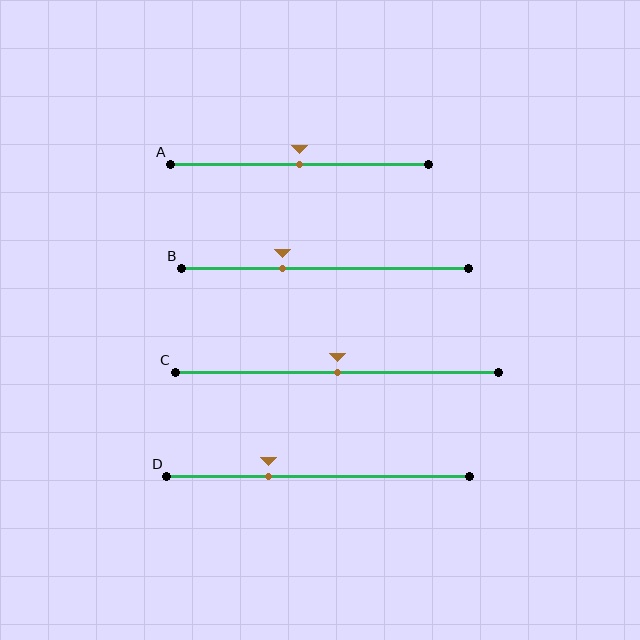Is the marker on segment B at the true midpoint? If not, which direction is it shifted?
No, the marker on segment B is shifted to the left by about 15% of the segment length.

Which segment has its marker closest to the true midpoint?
Segment A has its marker closest to the true midpoint.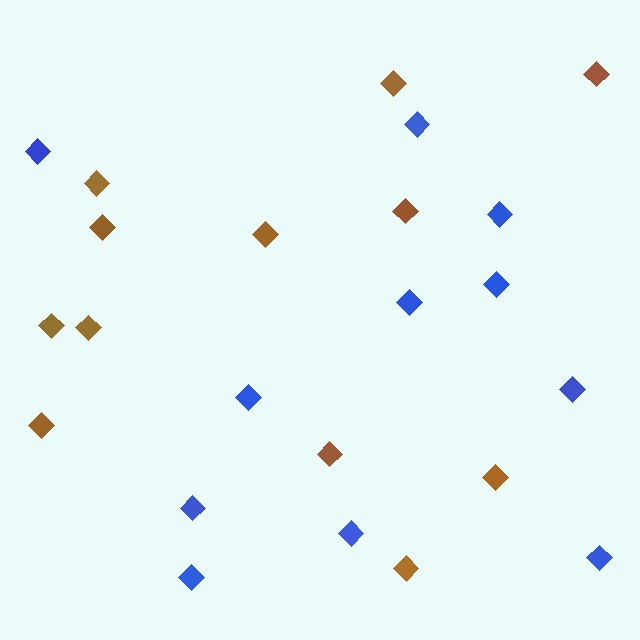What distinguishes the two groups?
There are 2 groups: one group of blue diamonds (11) and one group of brown diamonds (12).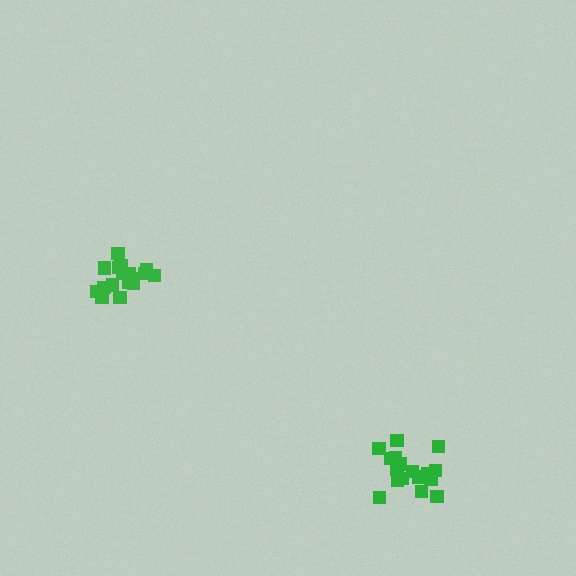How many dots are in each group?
Group 1: 18 dots, Group 2: 17 dots (35 total).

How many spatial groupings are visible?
There are 2 spatial groupings.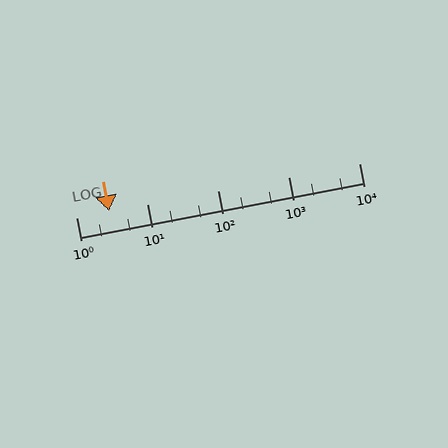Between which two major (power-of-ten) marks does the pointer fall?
The pointer is between 1 and 10.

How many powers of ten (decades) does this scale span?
The scale spans 4 decades, from 1 to 10000.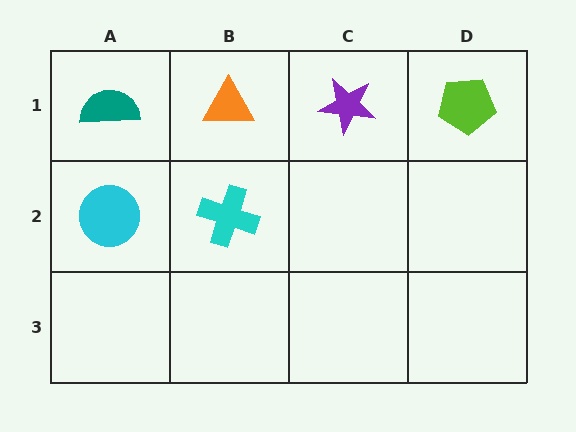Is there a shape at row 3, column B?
No, that cell is empty.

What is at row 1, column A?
A teal semicircle.